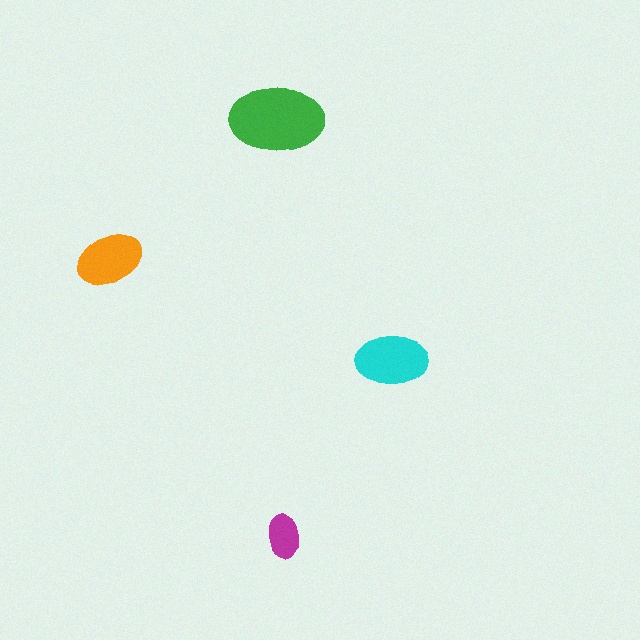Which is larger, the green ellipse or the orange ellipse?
The green one.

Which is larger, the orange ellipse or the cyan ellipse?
The cyan one.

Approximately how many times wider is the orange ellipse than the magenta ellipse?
About 1.5 times wider.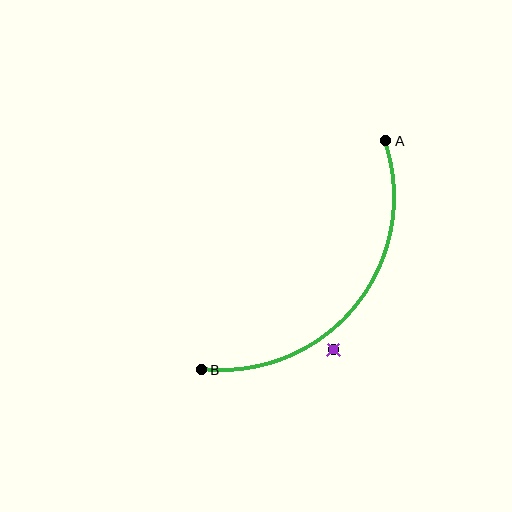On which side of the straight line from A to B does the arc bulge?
The arc bulges below and to the right of the straight line connecting A and B.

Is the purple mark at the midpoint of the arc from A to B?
No — the purple mark does not lie on the arc at all. It sits slightly outside the curve.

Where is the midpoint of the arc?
The arc midpoint is the point on the curve farthest from the straight line joining A and B. It sits below and to the right of that line.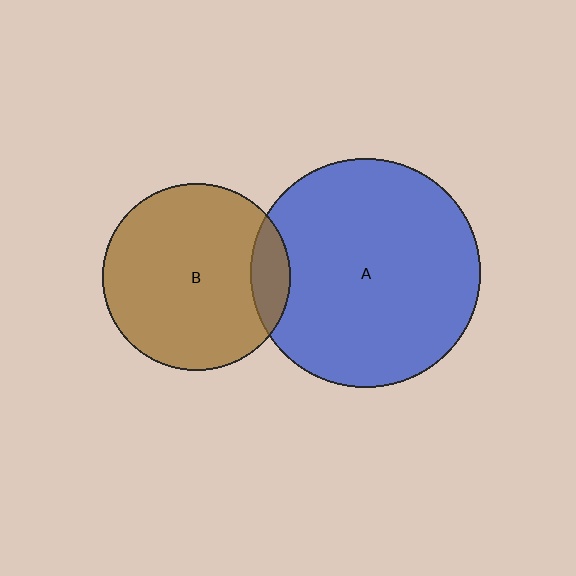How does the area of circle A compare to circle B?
Approximately 1.5 times.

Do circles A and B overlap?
Yes.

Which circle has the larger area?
Circle A (blue).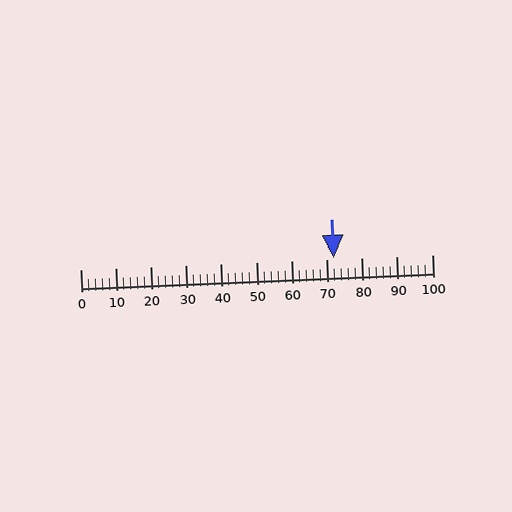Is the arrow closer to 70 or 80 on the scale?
The arrow is closer to 70.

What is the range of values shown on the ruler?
The ruler shows values from 0 to 100.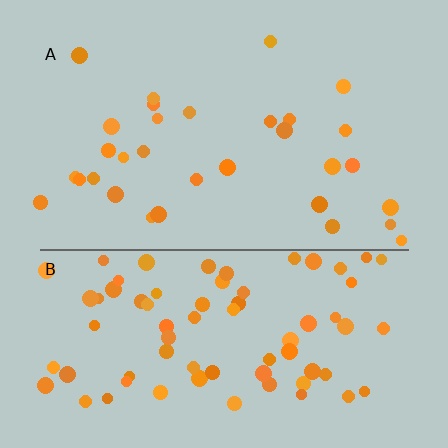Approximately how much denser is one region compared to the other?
Approximately 2.4× — region B over region A.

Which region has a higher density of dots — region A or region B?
B (the bottom).